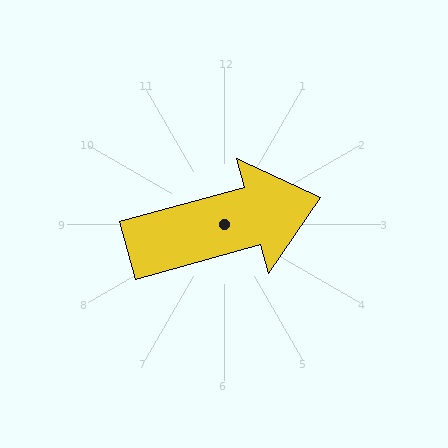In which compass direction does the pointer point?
East.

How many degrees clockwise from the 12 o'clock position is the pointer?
Approximately 75 degrees.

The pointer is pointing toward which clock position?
Roughly 2 o'clock.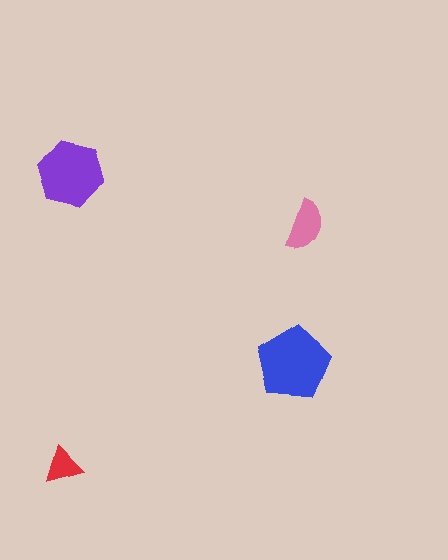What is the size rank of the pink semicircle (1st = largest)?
3rd.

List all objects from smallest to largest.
The red triangle, the pink semicircle, the purple hexagon, the blue pentagon.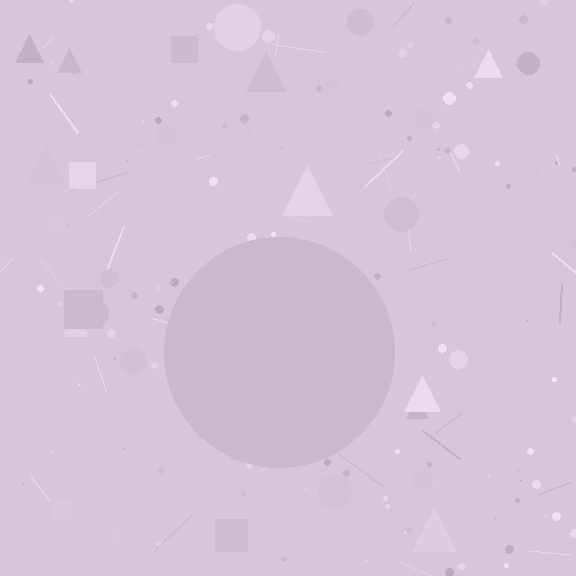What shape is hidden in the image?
A circle is hidden in the image.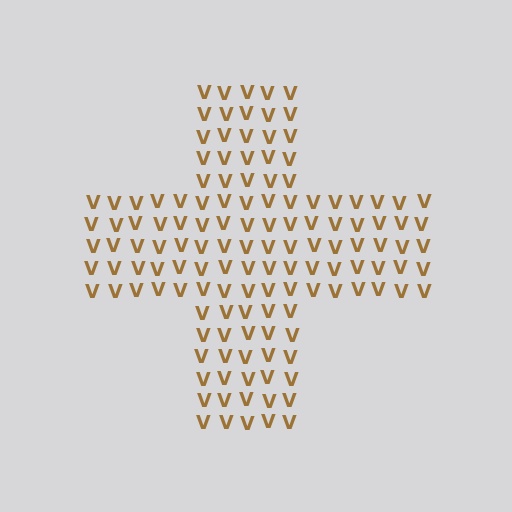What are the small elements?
The small elements are letter V's.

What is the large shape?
The large shape is a cross.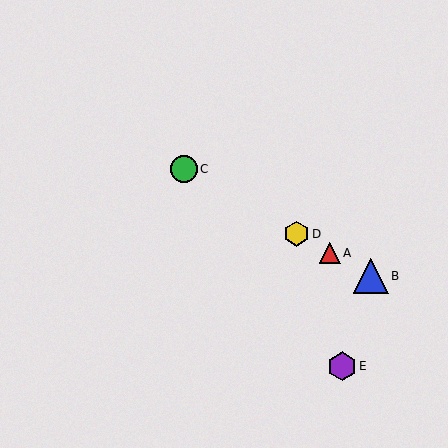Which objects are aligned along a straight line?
Objects A, B, C, D are aligned along a straight line.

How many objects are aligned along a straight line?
4 objects (A, B, C, D) are aligned along a straight line.